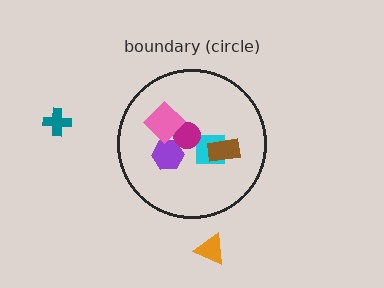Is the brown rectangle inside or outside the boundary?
Inside.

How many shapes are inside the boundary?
5 inside, 2 outside.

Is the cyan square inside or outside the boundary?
Inside.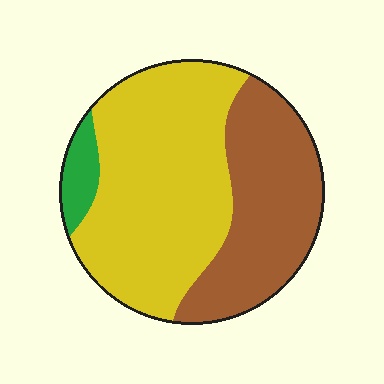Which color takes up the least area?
Green, at roughly 5%.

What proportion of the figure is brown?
Brown covers about 35% of the figure.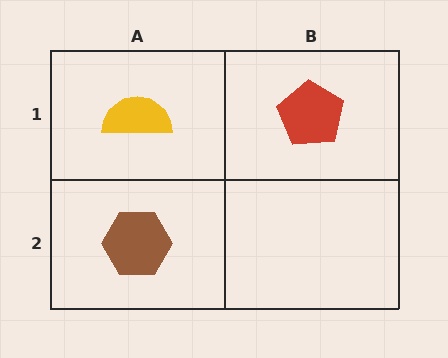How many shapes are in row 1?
2 shapes.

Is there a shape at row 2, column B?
No, that cell is empty.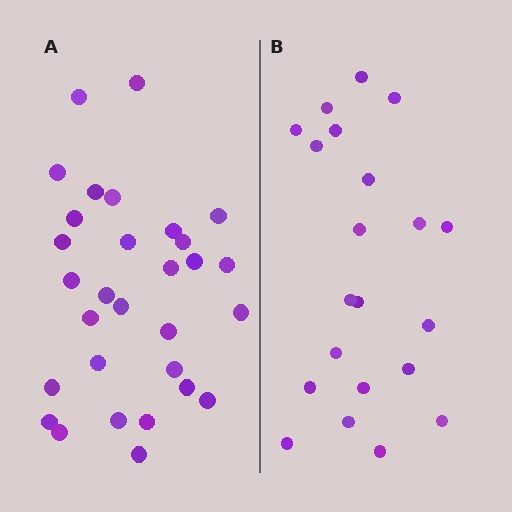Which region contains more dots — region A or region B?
Region A (the left region) has more dots.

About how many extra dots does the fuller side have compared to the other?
Region A has roughly 8 or so more dots than region B.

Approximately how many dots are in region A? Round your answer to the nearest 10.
About 30 dots.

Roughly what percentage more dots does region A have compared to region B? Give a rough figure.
About 45% more.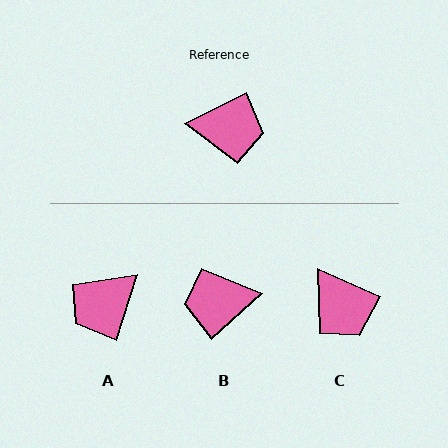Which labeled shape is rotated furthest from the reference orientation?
B, about 165 degrees away.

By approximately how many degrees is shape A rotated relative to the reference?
Approximately 135 degrees clockwise.